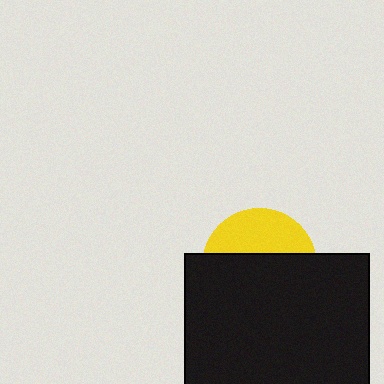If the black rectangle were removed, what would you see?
You would see the complete yellow circle.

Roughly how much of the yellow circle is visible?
A small part of it is visible (roughly 37%).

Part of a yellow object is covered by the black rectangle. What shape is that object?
It is a circle.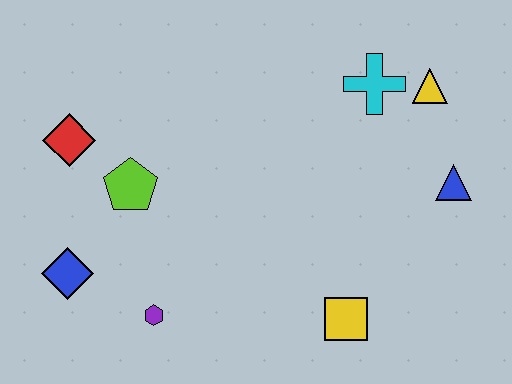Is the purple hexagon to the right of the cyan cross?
No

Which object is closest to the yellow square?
The blue triangle is closest to the yellow square.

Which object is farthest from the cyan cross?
The blue diamond is farthest from the cyan cross.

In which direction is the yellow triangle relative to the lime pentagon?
The yellow triangle is to the right of the lime pentagon.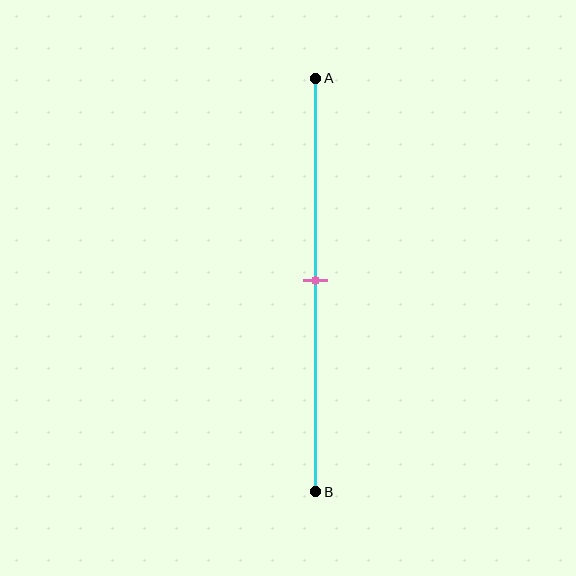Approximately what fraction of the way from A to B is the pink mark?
The pink mark is approximately 50% of the way from A to B.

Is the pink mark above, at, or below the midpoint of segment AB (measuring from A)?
The pink mark is approximately at the midpoint of segment AB.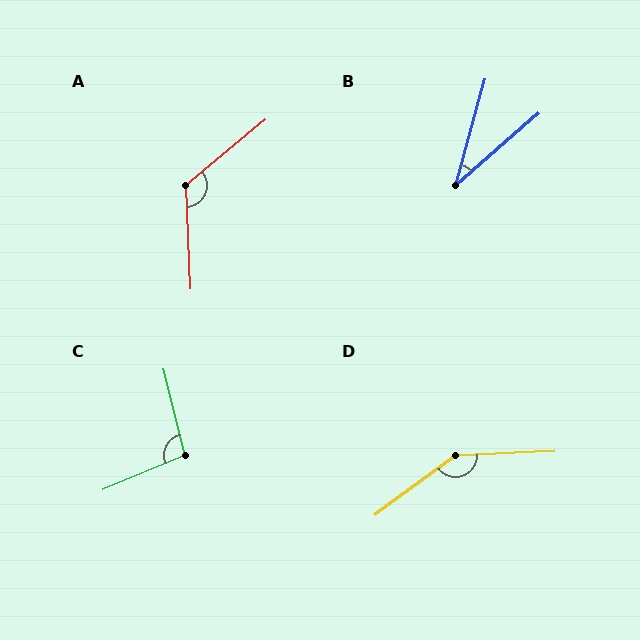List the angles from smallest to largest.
B (34°), C (99°), A (127°), D (146°).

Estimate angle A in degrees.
Approximately 127 degrees.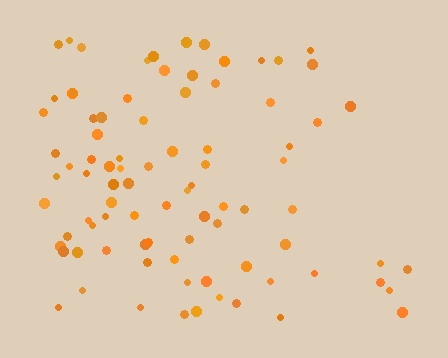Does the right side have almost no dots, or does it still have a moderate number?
Still a moderate number, just noticeably fewer than the left.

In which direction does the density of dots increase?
From right to left, with the left side densest.